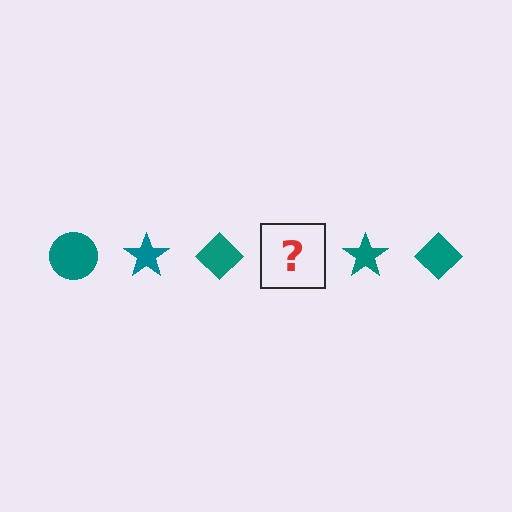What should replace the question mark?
The question mark should be replaced with a teal circle.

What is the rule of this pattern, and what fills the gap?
The rule is that the pattern cycles through circle, star, diamond shapes in teal. The gap should be filled with a teal circle.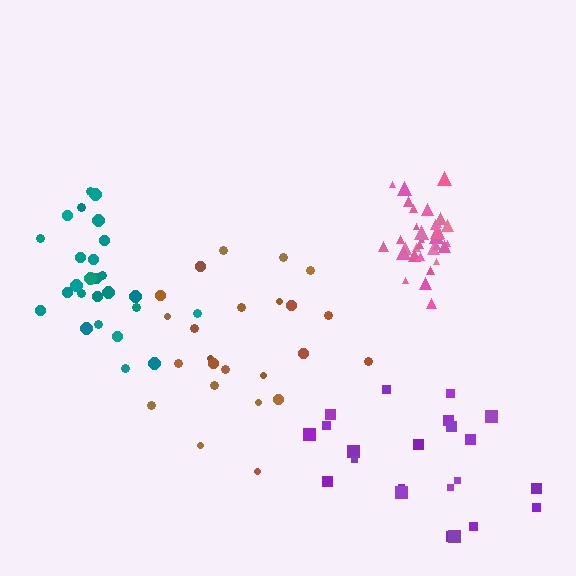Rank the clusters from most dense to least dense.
pink, teal, brown, purple.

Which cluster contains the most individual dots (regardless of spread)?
Pink (34).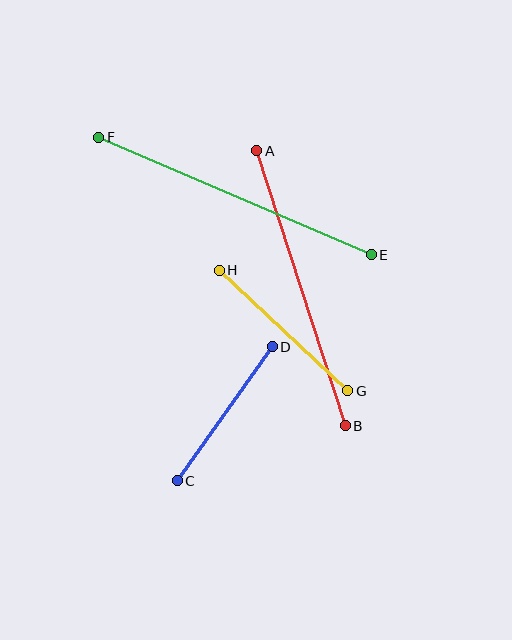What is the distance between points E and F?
The distance is approximately 297 pixels.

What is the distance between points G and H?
The distance is approximately 176 pixels.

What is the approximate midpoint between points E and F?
The midpoint is at approximately (235, 196) pixels.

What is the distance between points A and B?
The distance is approximately 289 pixels.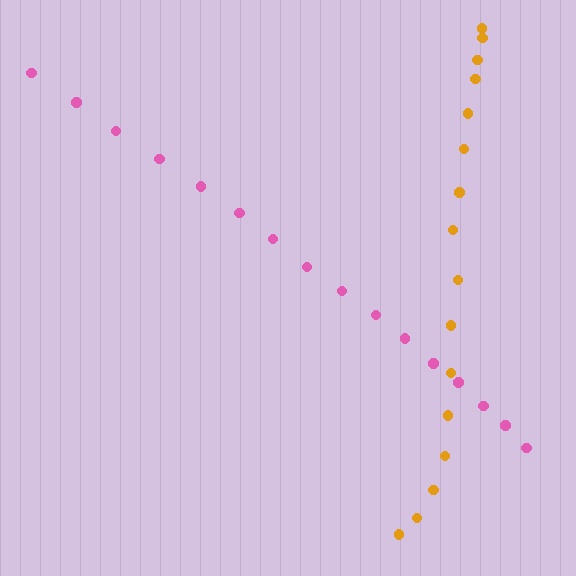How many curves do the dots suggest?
There are 2 distinct paths.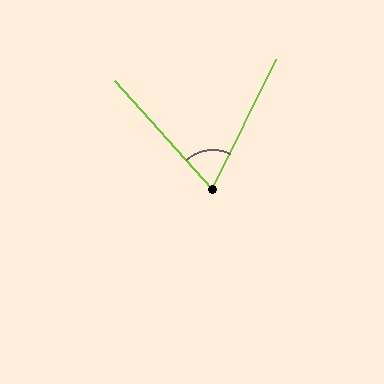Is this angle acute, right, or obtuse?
It is acute.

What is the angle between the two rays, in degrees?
Approximately 68 degrees.